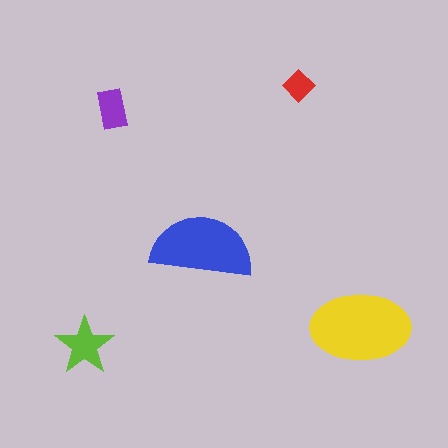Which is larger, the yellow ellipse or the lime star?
The yellow ellipse.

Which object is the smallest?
The red diamond.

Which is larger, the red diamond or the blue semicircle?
The blue semicircle.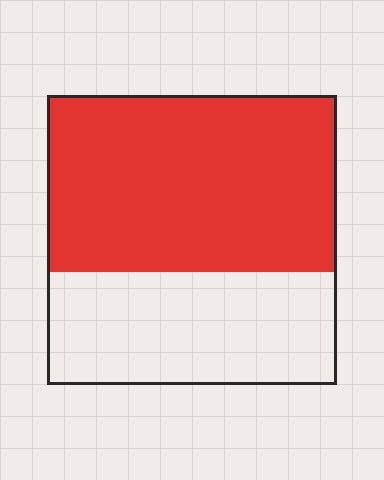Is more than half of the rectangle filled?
Yes.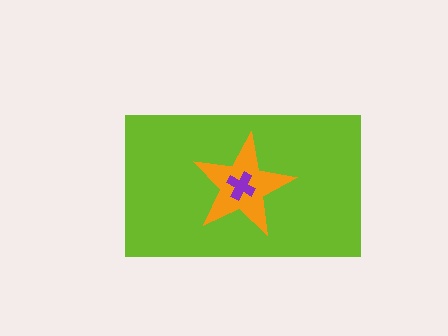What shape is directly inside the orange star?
The purple cross.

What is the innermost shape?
The purple cross.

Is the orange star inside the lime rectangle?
Yes.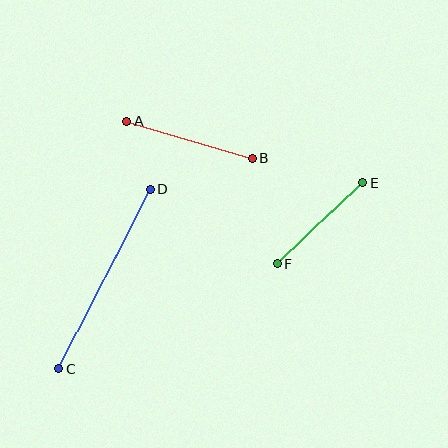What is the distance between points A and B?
The distance is approximately 131 pixels.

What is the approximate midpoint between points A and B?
The midpoint is at approximately (190, 140) pixels.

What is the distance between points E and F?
The distance is approximately 118 pixels.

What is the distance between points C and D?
The distance is approximately 202 pixels.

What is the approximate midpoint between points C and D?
The midpoint is at approximately (105, 279) pixels.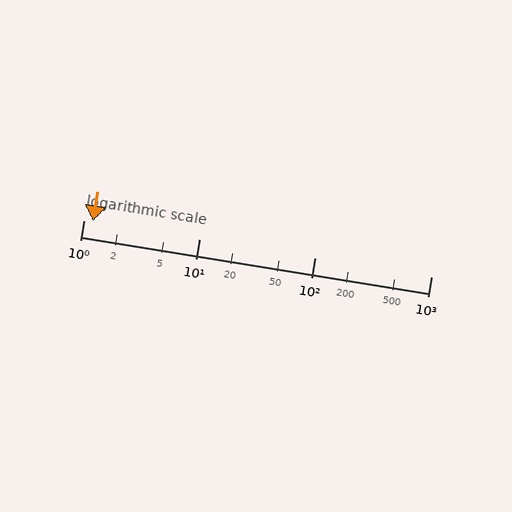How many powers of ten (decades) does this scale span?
The scale spans 3 decades, from 1 to 1000.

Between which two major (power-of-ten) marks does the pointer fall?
The pointer is between 1 and 10.